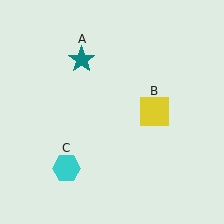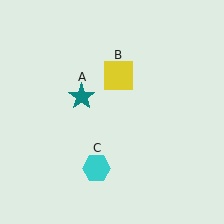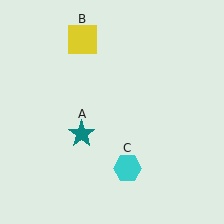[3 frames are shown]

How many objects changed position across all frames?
3 objects changed position: teal star (object A), yellow square (object B), cyan hexagon (object C).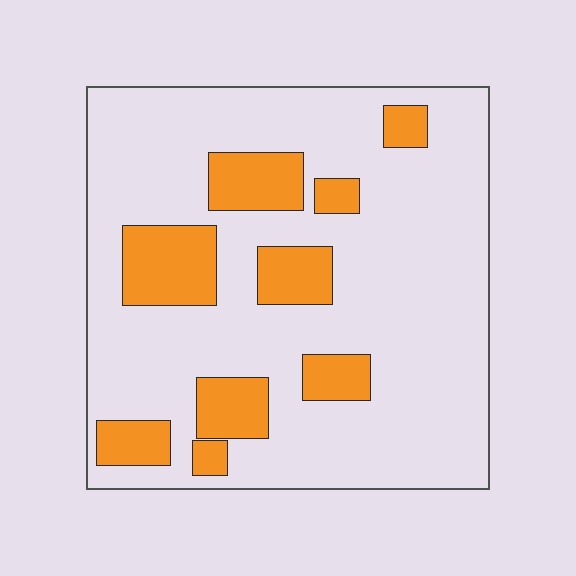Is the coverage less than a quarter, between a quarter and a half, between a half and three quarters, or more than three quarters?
Less than a quarter.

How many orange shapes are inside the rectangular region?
9.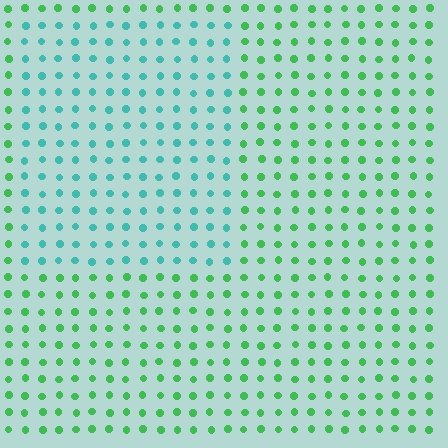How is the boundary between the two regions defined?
The boundary is defined purely by a slight shift in hue (about 45 degrees). Spacing, size, and orientation are identical on both sides.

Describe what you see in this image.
The image is filled with small green elements in a uniform arrangement. A rectangle-shaped region is visible where the elements are tinted to a slightly different hue, forming a subtle color boundary.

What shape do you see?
I see a rectangle.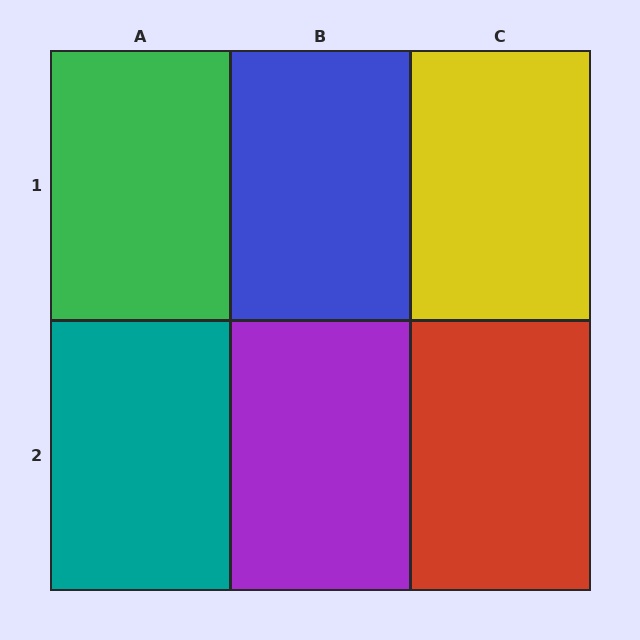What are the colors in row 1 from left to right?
Green, blue, yellow.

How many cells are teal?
1 cell is teal.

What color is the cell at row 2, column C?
Red.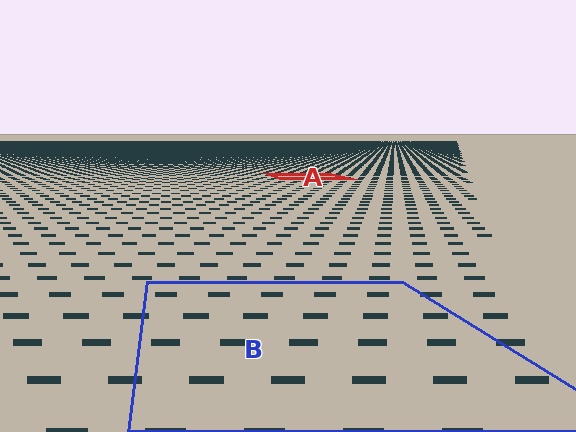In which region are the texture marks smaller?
The texture marks are smaller in region A, because it is farther away.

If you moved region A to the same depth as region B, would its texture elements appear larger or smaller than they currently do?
They would appear larger. At a closer depth, the same texture elements are projected at a bigger on-screen size.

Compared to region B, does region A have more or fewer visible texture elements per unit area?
Region A has more texture elements per unit area — they are packed more densely because it is farther away.